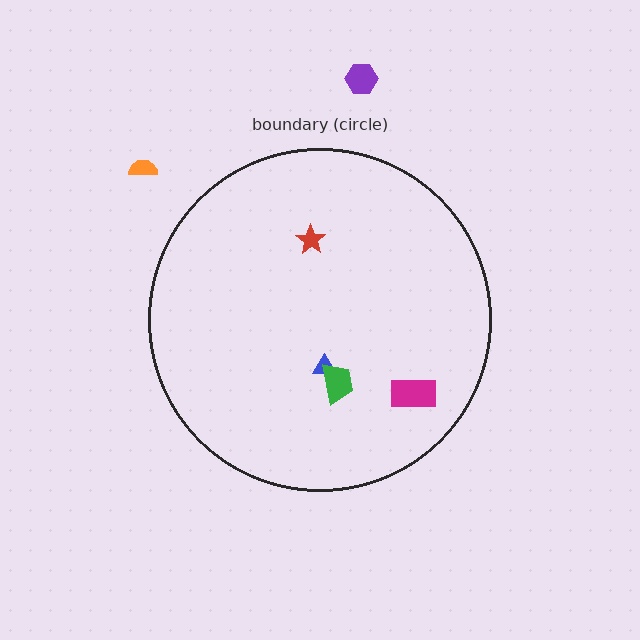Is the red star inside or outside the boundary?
Inside.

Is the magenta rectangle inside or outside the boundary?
Inside.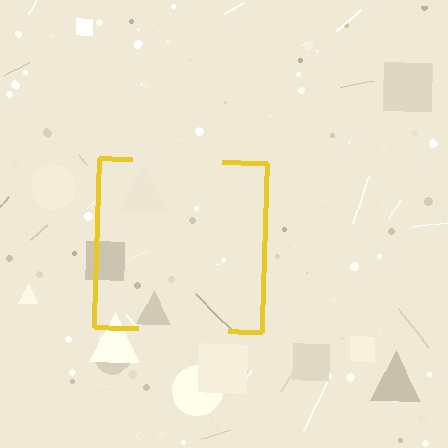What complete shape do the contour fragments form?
The contour fragments form a square.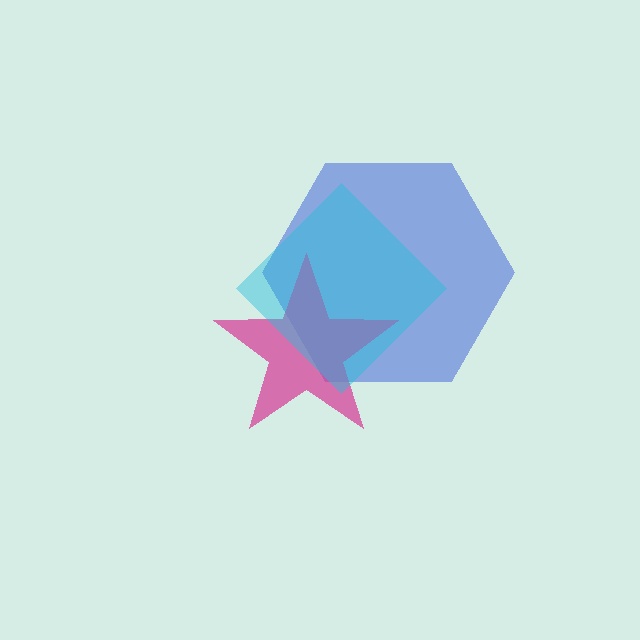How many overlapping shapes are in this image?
There are 3 overlapping shapes in the image.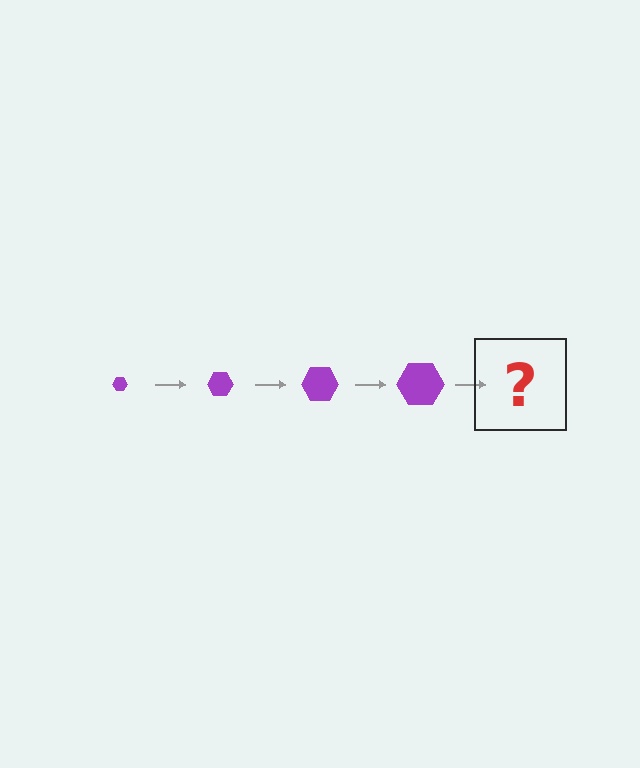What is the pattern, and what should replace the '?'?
The pattern is that the hexagon gets progressively larger each step. The '?' should be a purple hexagon, larger than the previous one.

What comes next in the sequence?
The next element should be a purple hexagon, larger than the previous one.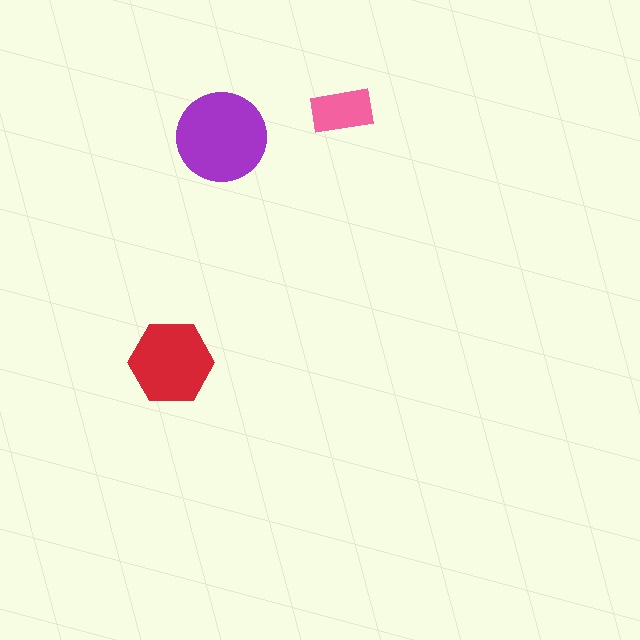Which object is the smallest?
The pink rectangle.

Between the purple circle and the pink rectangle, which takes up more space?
The purple circle.